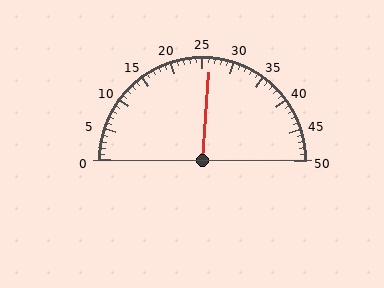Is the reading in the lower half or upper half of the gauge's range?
The reading is in the upper half of the range (0 to 50).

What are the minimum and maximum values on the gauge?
The gauge ranges from 0 to 50.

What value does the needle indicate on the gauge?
The needle indicates approximately 26.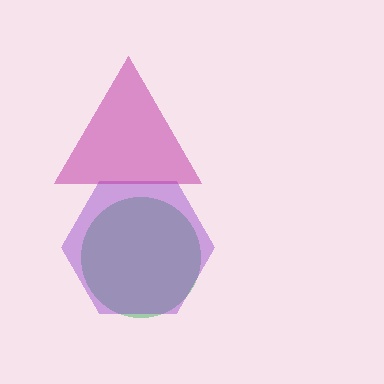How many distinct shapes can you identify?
There are 3 distinct shapes: a green circle, a purple hexagon, a magenta triangle.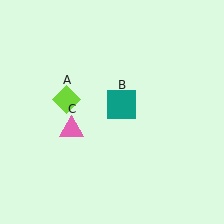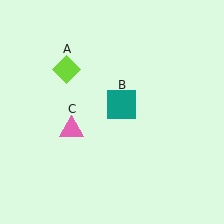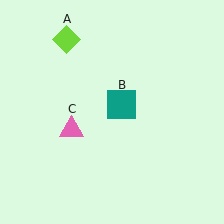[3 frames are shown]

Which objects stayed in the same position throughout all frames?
Teal square (object B) and pink triangle (object C) remained stationary.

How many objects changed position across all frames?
1 object changed position: lime diamond (object A).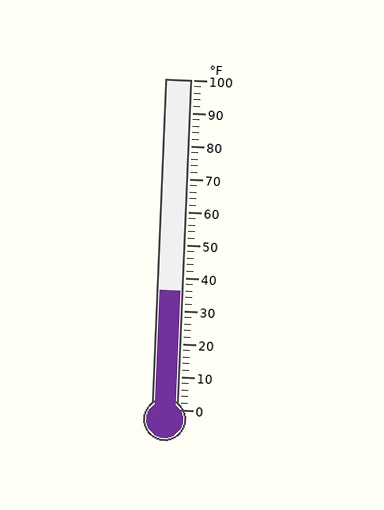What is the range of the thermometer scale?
The thermometer scale ranges from 0°F to 100°F.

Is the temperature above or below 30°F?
The temperature is above 30°F.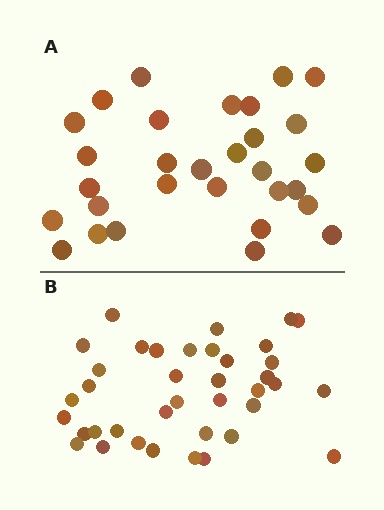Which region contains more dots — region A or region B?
Region B (the bottom region) has more dots.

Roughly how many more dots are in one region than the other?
Region B has roughly 8 or so more dots than region A.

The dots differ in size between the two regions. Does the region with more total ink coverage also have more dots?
No. Region A has more total ink coverage because its dots are larger, but region B actually contains more individual dots. Total area can be misleading — the number of items is what matters here.